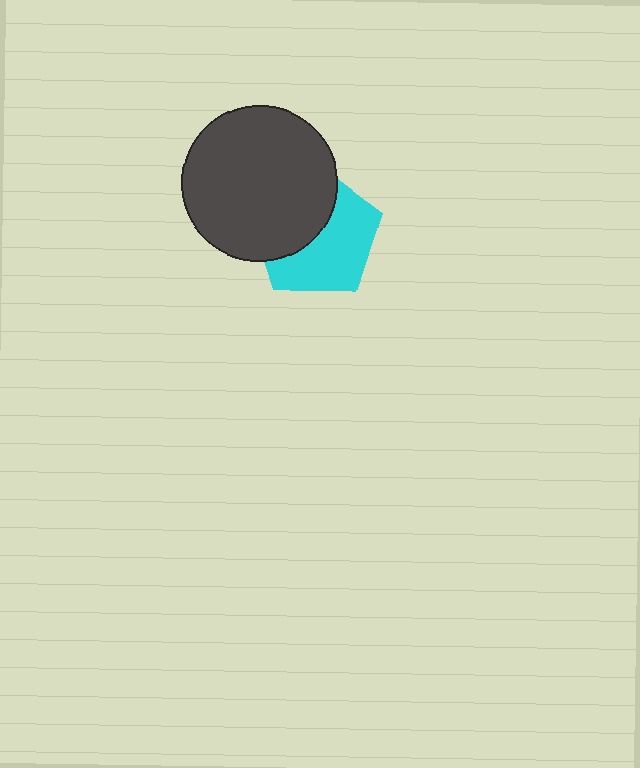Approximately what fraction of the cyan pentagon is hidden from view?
Roughly 45% of the cyan pentagon is hidden behind the dark gray circle.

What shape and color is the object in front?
The object in front is a dark gray circle.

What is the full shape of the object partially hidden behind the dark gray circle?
The partially hidden object is a cyan pentagon.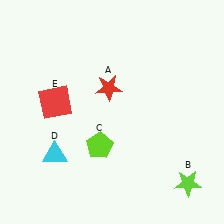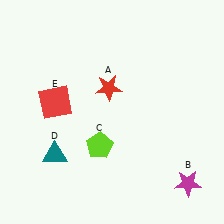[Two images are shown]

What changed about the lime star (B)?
In Image 1, B is lime. In Image 2, it changed to magenta.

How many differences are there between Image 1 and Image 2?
There are 2 differences between the two images.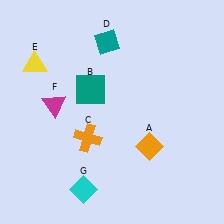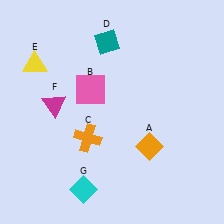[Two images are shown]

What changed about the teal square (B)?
In Image 1, B is teal. In Image 2, it changed to pink.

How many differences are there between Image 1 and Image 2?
There is 1 difference between the two images.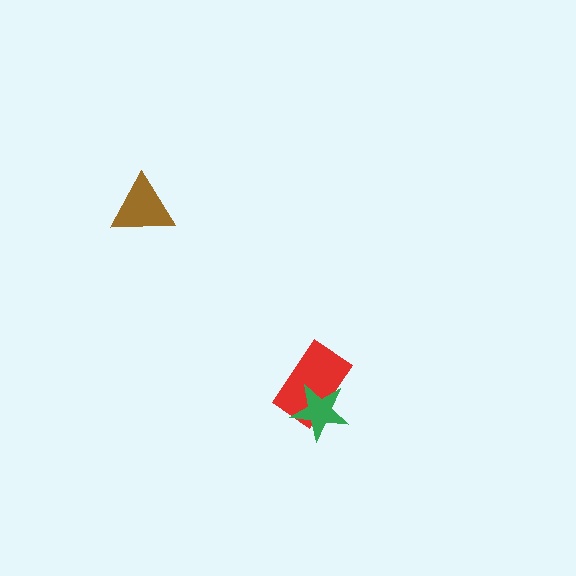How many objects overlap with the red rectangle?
1 object overlaps with the red rectangle.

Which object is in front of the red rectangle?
The green star is in front of the red rectangle.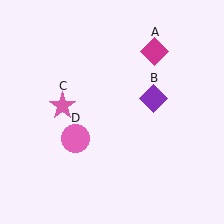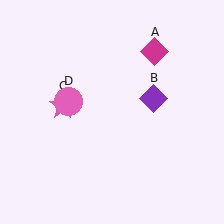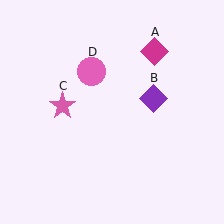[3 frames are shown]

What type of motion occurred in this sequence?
The pink circle (object D) rotated clockwise around the center of the scene.